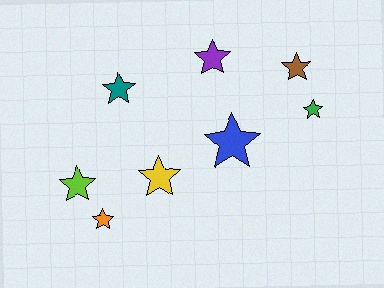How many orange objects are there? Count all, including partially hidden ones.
There is 1 orange object.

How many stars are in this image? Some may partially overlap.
There are 8 stars.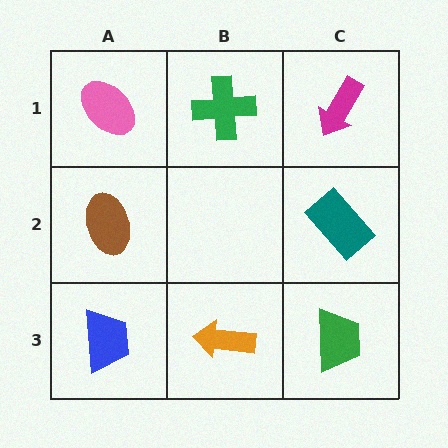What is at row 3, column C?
A green trapezoid.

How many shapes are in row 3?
3 shapes.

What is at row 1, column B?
A green cross.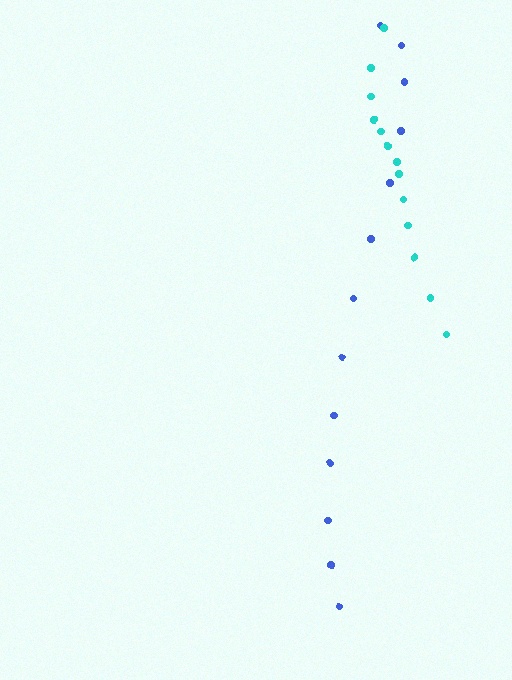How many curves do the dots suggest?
There are 2 distinct paths.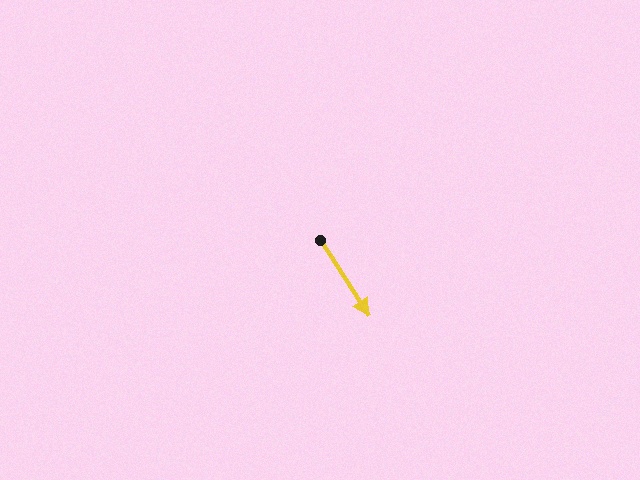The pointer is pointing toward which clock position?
Roughly 5 o'clock.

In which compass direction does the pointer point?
Southeast.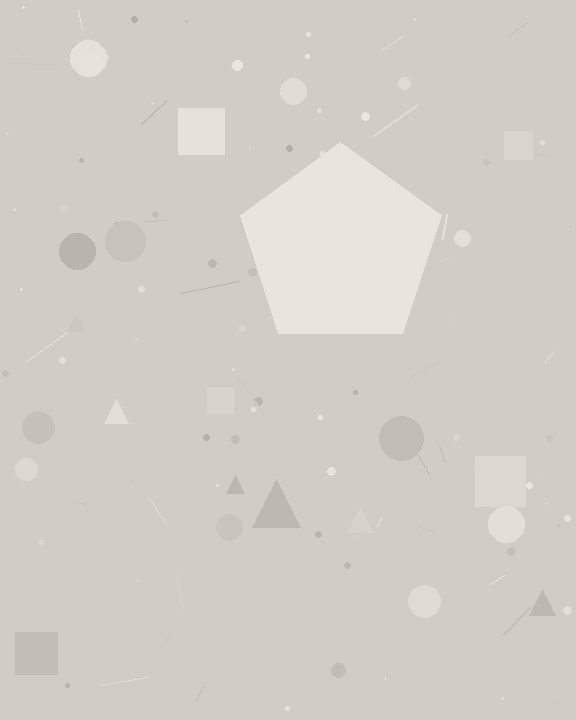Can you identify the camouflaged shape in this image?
The camouflaged shape is a pentagon.